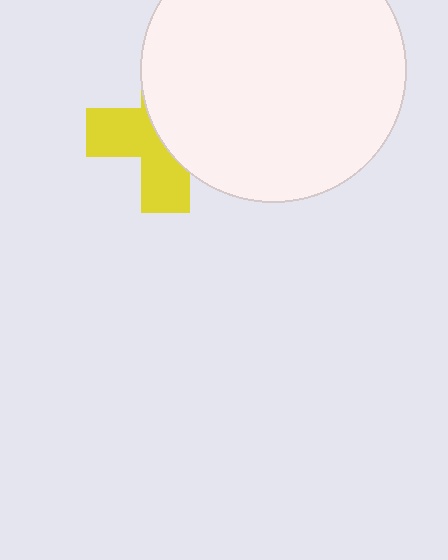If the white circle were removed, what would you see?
You would see the complete yellow cross.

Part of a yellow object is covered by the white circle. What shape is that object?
It is a cross.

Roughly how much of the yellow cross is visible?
About half of it is visible (roughly 46%).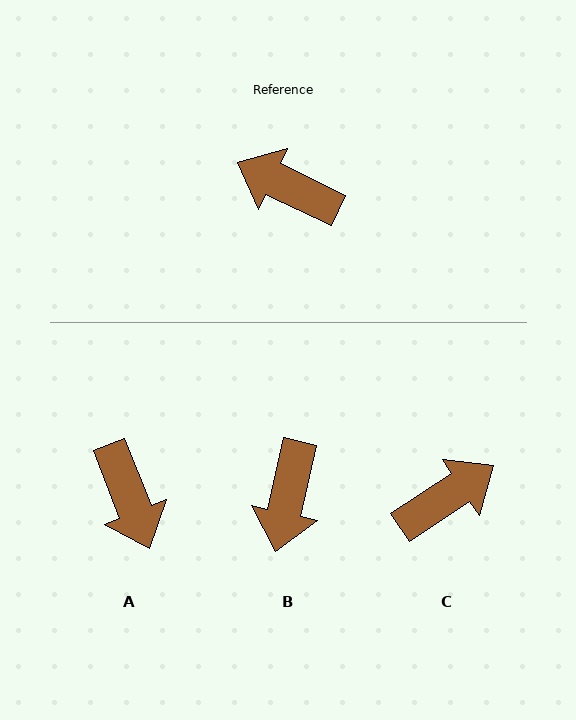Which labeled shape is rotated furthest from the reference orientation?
A, about 137 degrees away.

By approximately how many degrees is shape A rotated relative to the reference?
Approximately 137 degrees counter-clockwise.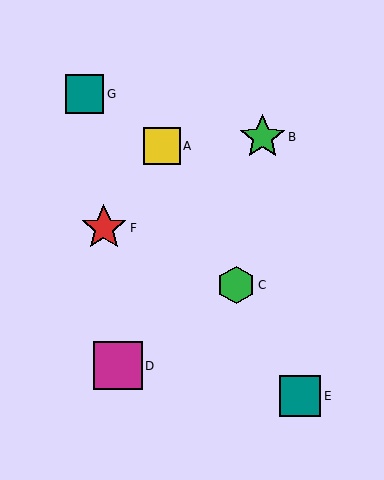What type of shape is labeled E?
Shape E is a teal square.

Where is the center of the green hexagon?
The center of the green hexagon is at (236, 285).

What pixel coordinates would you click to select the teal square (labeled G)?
Click at (84, 94) to select the teal square G.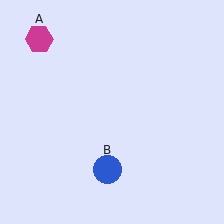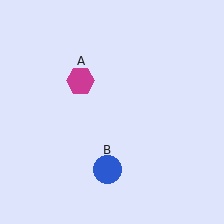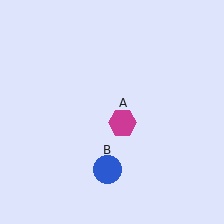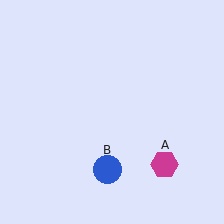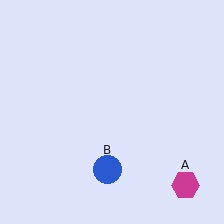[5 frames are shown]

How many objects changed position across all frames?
1 object changed position: magenta hexagon (object A).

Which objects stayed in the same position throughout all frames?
Blue circle (object B) remained stationary.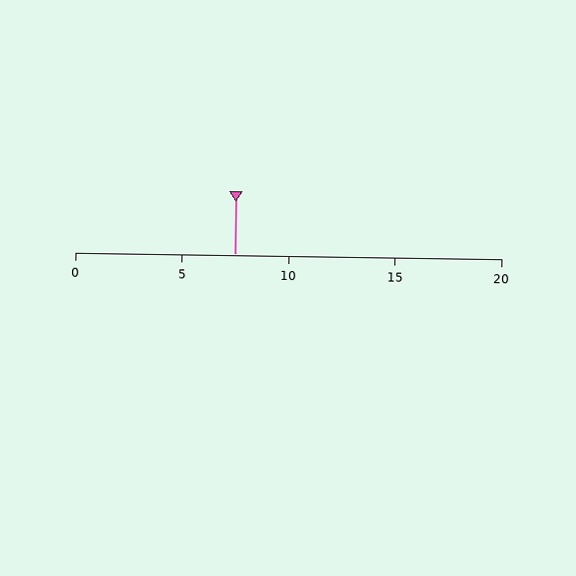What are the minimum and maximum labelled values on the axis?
The axis runs from 0 to 20.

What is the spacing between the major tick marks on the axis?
The major ticks are spaced 5 apart.